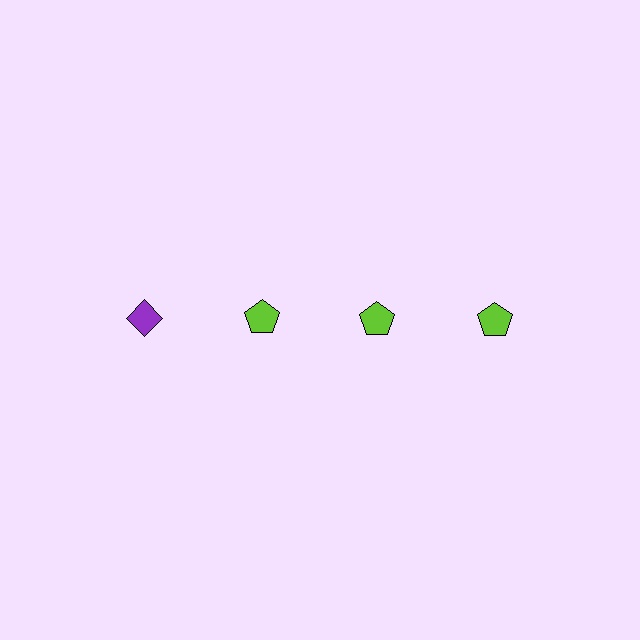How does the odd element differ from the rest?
It differs in both color (purple instead of lime) and shape (diamond instead of pentagon).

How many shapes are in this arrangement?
There are 4 shapes arranged in a grid pattern.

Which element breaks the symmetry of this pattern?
The purple diamond in the top row, leftmost column breaks the symmetry. All other shapes are lime pentagons.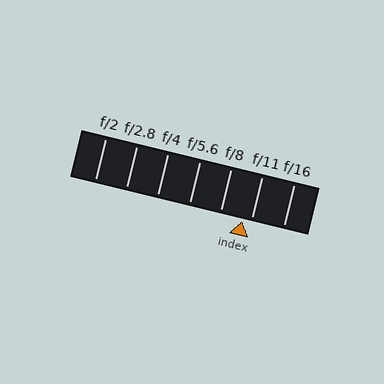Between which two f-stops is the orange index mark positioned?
The index mark is between f/8 and f/11.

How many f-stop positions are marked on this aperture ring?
There are 7 f-stop positions marked.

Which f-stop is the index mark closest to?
The index mark is closest to f/11.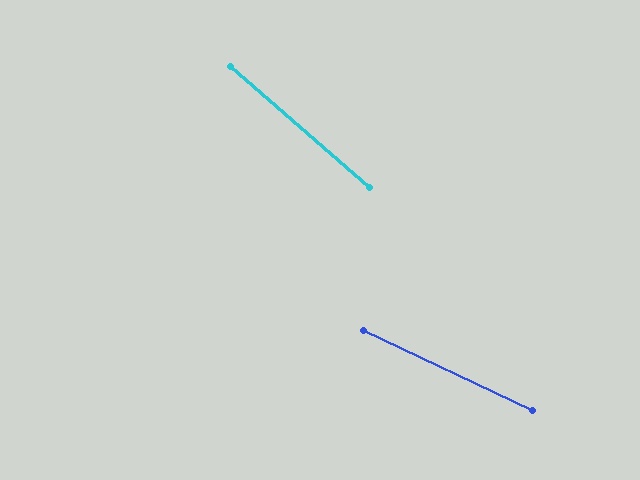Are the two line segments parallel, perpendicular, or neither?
Neither parallel nor perpendicular — they differ by about 16°.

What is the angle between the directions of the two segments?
Approximately 16 degrees.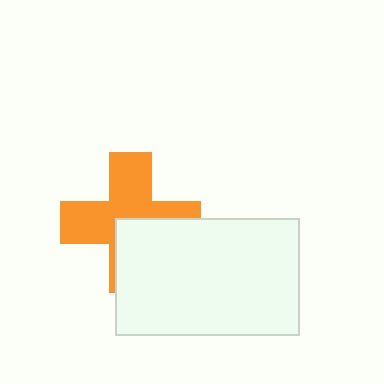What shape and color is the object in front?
The object in front is a white rectangle.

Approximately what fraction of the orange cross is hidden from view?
Roughly 40% of the orange cross is hidden behind the white rectangle.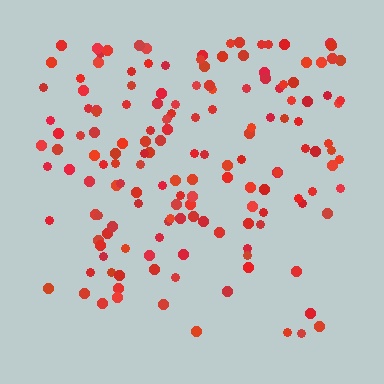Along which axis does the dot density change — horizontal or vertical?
Vertical.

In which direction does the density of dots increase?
From bottom to top, with the top side densest.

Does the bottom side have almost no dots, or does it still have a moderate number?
Still a moderate number, just noticeably fewer than the top.